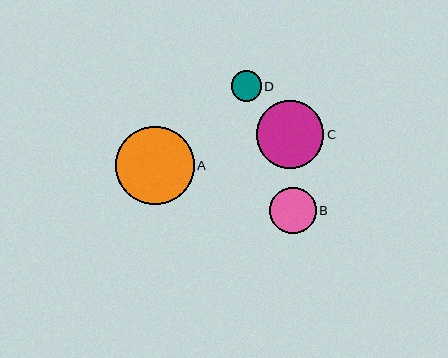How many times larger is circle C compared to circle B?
Circle C is approximately 1.5 times the size of circle B.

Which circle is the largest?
Circle A is the largest with a size of approximately 79 pixels.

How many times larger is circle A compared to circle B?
Circle A is approximately 1.7 times the size of circle B.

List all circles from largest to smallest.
From largest to smallest: A, C, B, D.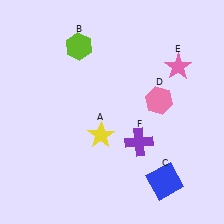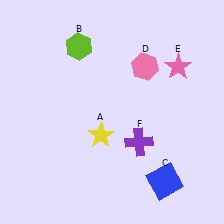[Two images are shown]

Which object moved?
The pink hexagon (D) moved up.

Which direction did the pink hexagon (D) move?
The pink hexagon (D) moved up.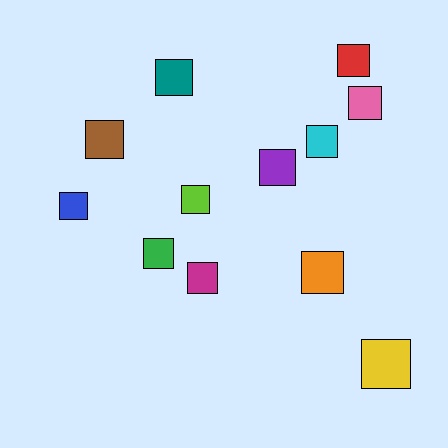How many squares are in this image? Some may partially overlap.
There are 12 squares.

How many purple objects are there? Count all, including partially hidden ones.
There is 1 purple object.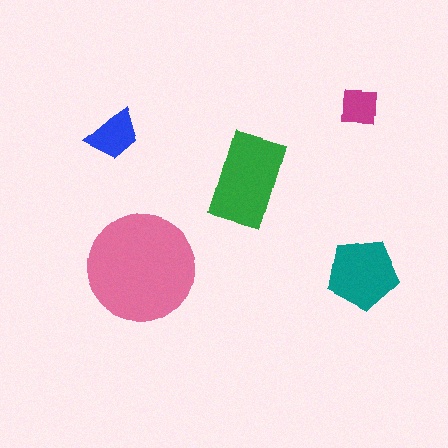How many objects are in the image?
There are 5 objects in the image.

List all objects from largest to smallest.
The pink circle, the green rectangle, the teal pentagon, the blue trapezoid, the magenta square.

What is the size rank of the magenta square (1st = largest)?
5th.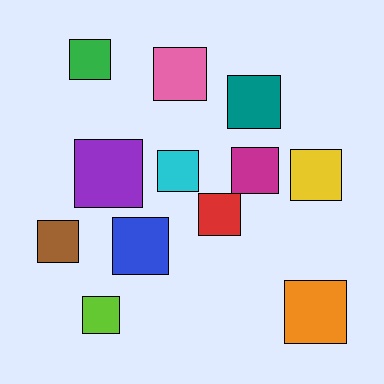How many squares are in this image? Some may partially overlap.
There are 12 squares.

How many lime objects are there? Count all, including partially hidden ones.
There is 1 lime object.